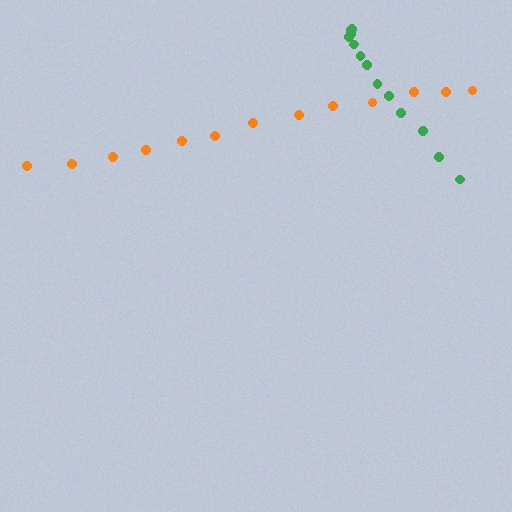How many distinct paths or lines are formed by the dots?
There are 2 distinct paths.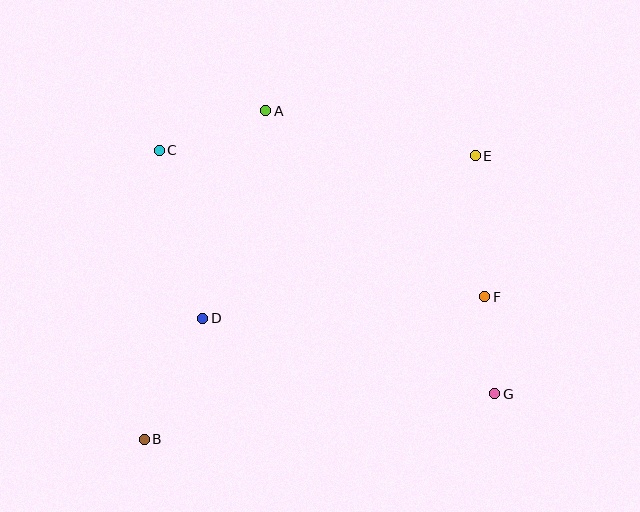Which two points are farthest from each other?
Points B and E are farthest from each other.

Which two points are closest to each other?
Points F and G are closest to each other.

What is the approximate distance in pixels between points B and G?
The distance between B and G is approximately 353 pixels.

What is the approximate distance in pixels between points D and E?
The distance between D and E is approximately 317 pixels.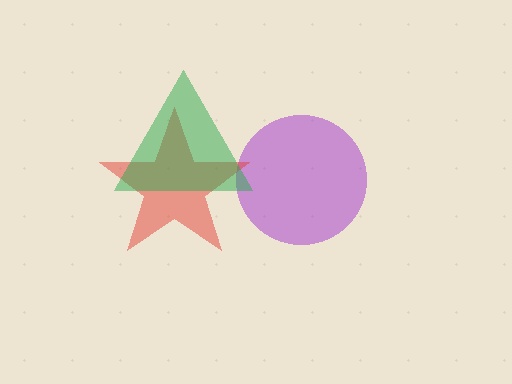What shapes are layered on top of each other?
The layered shapes are: a purple circle, a red star, a green triangle.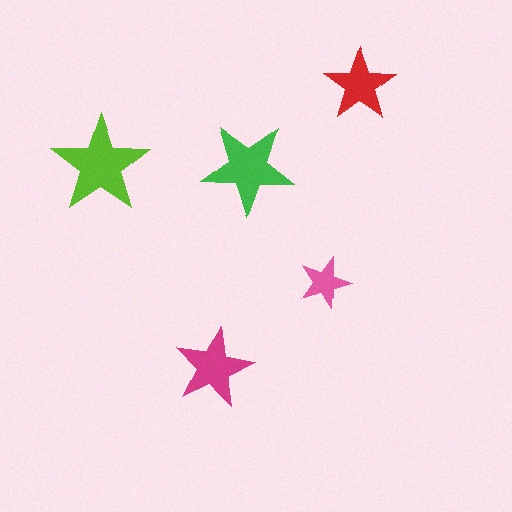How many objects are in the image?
There are 5 objects in the image.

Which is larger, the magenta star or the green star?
The green one.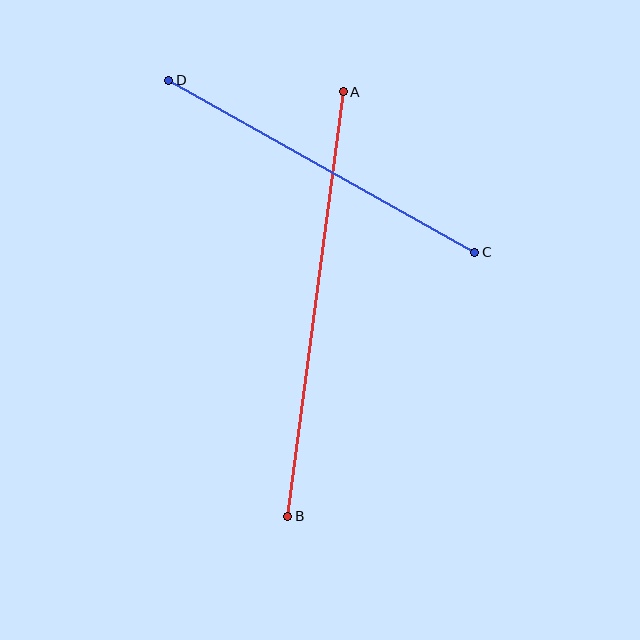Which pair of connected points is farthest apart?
Points A and B are farthest apart.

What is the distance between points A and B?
The distance is approximately 429 pixels.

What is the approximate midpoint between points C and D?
The midpoint is at approximately (322, 166) pixels.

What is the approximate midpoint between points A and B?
The midpoint is at approximately (315, 304) pixels.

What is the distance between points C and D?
The distance is approximately 351 pixels.